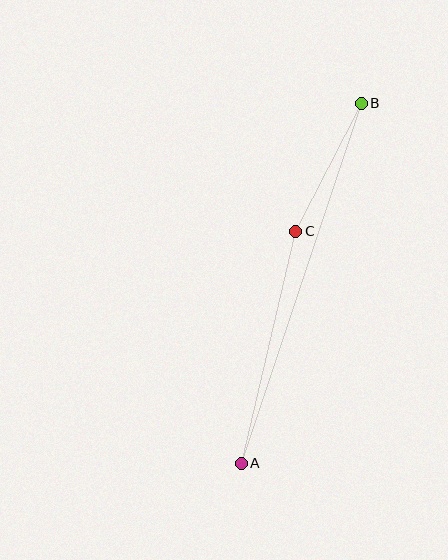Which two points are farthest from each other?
Points A and B are farthest from each other.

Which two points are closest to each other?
Points B and C are closest to each other.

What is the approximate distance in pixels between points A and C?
The distance between A and C is approximately 239 pixels.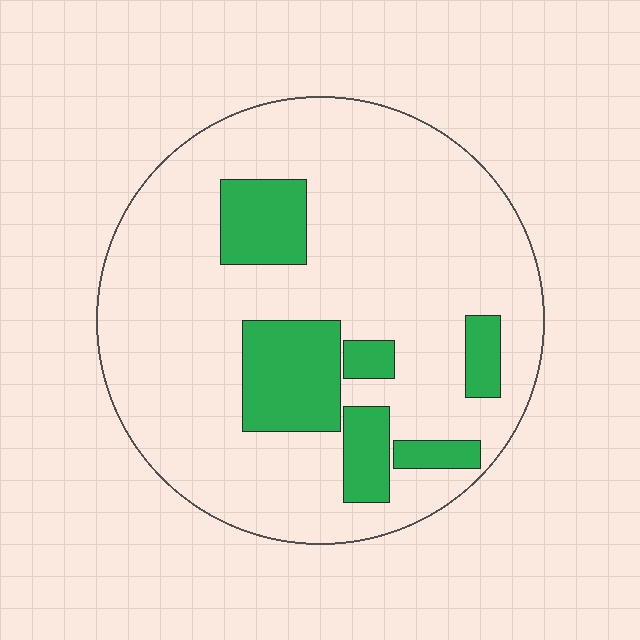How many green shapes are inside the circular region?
6.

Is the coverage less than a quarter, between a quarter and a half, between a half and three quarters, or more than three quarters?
Less than a quarter.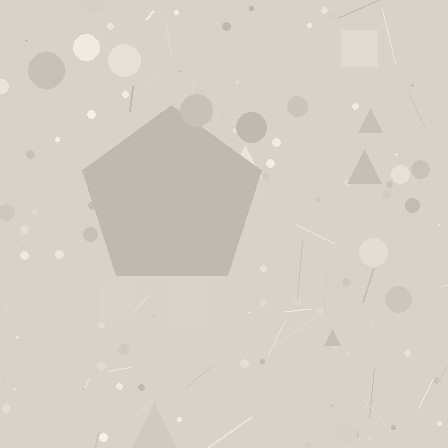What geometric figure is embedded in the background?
A pentagon is embedded in the background.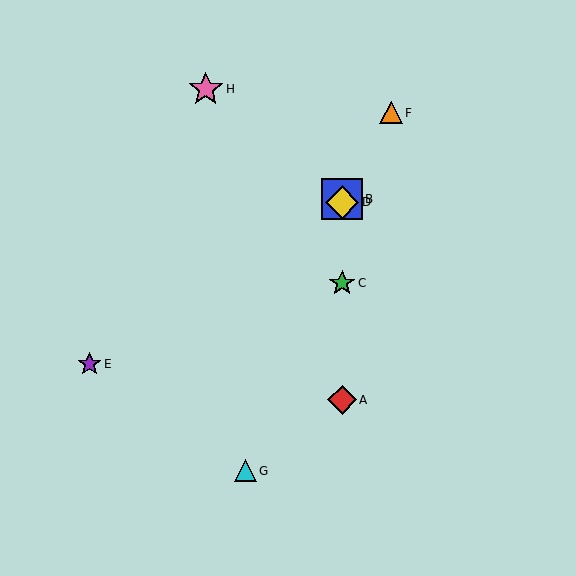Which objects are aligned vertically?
Objects A, B, C, D are aligned vertically.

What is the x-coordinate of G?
Object G is at x≈246.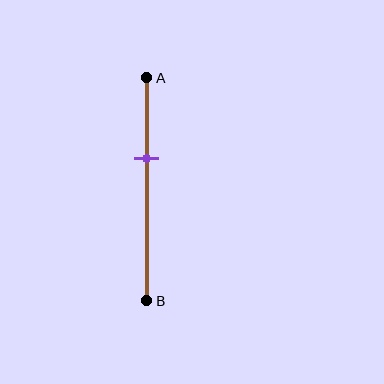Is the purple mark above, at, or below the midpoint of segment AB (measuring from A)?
The purple mark is above the midpoint of segment AB.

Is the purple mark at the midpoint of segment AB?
No, the mark is at about 35% from A, not at the 50% midpoint.